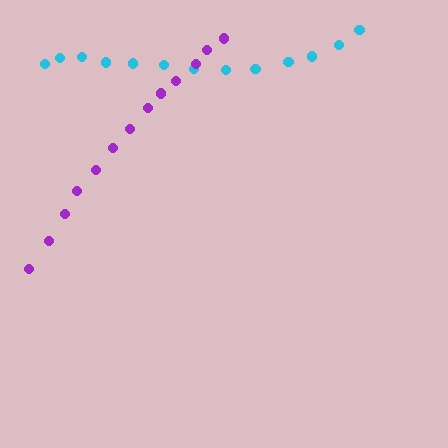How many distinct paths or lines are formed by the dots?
There are 2 distinct paths.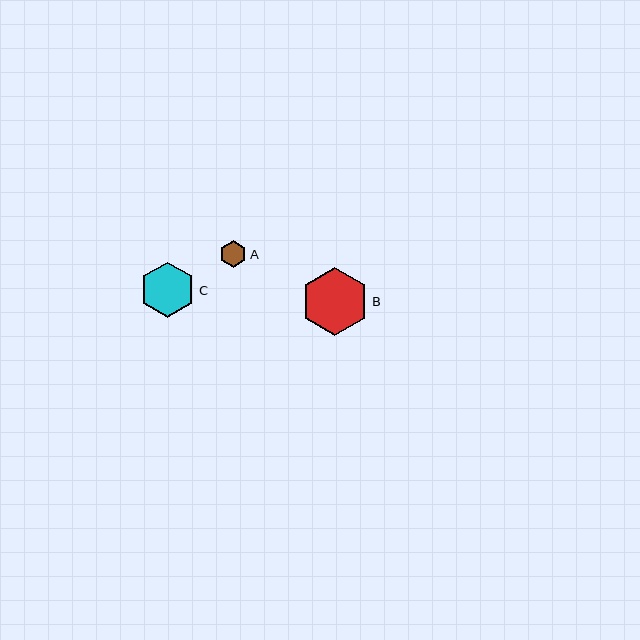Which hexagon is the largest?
Hexagon B is the largest with a size of approximately 68 pixels.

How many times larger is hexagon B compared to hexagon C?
Hexagon B is approximately 1.2 times the size of hexagon C.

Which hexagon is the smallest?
Hexagon A is the smallest with a size of approximately 27 pixels.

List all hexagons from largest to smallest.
From largest to smallest: B, C, A.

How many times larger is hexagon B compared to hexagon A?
Hexagon B is approximately 2.5 times the size of hexagon A.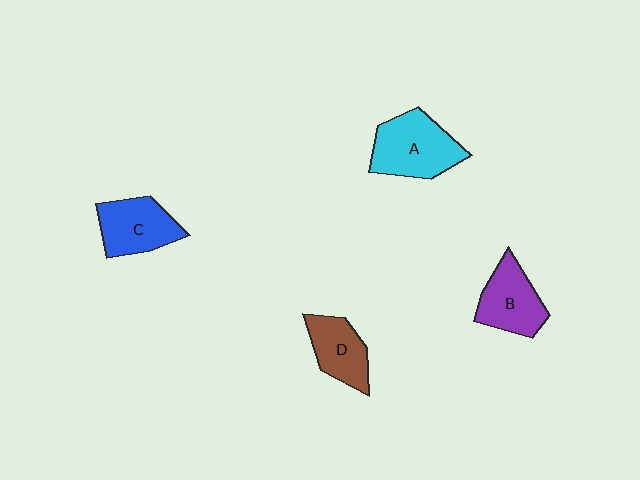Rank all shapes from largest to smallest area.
From largest to smallest: A (cyan), C (blue), B (purple), D (brown).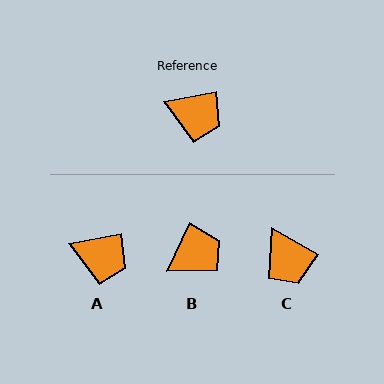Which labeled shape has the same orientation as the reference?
A.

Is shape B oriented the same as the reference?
No, it is off by about 54 degrees.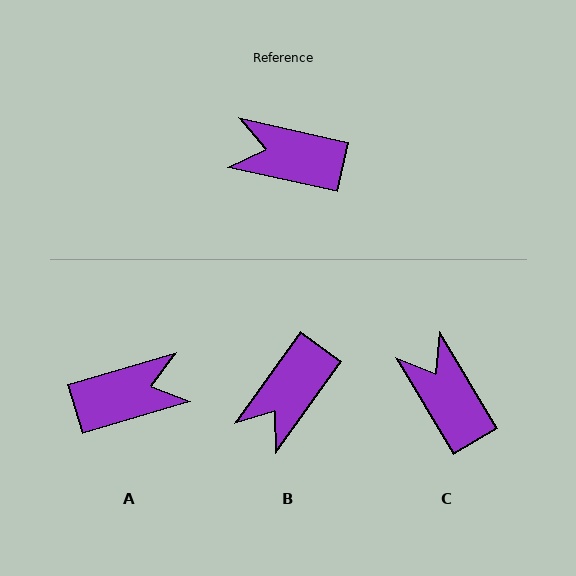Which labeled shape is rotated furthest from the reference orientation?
A, about 151 degrees away.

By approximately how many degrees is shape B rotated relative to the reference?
Approximately 67 degrees counter-clockwise.